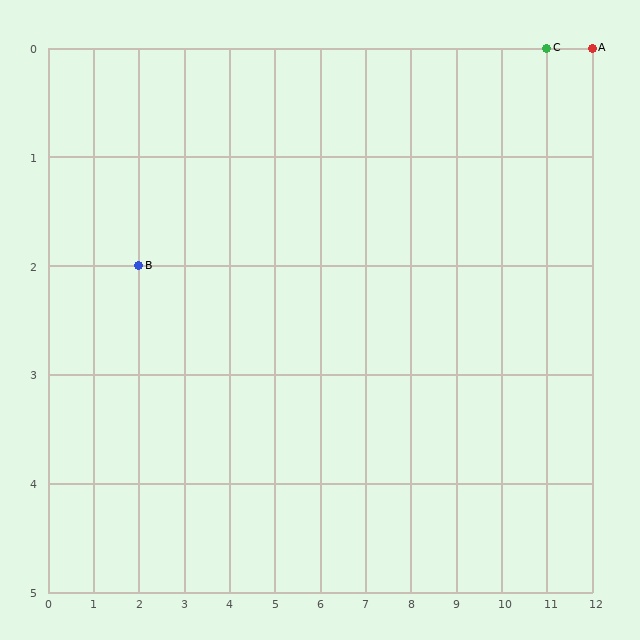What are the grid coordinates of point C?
Point C is at grid coordinates (11, 0).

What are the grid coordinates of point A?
Point A is at grid coordinates (12, 0).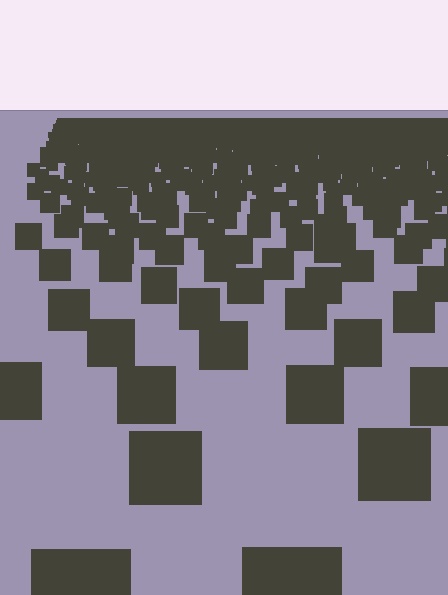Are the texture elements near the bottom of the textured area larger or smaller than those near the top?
Larger. Near the bottom, elements are closer to the viewer and appear at a bigger on-screen size.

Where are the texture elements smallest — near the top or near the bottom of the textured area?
Near the top.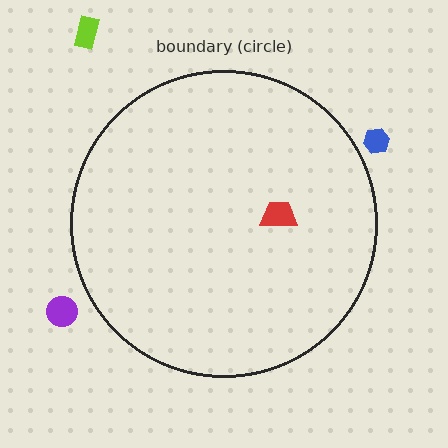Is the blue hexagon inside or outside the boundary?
Outside.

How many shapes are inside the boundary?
1 inside, 3 outside.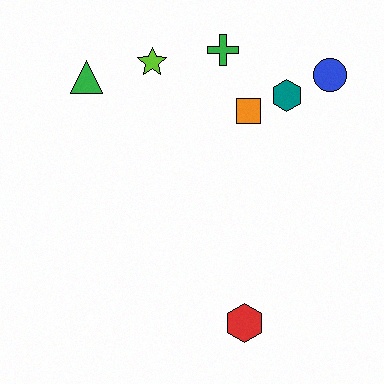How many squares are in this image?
There is 1 square.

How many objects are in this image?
There are 7 objects.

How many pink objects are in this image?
There are no pink objects.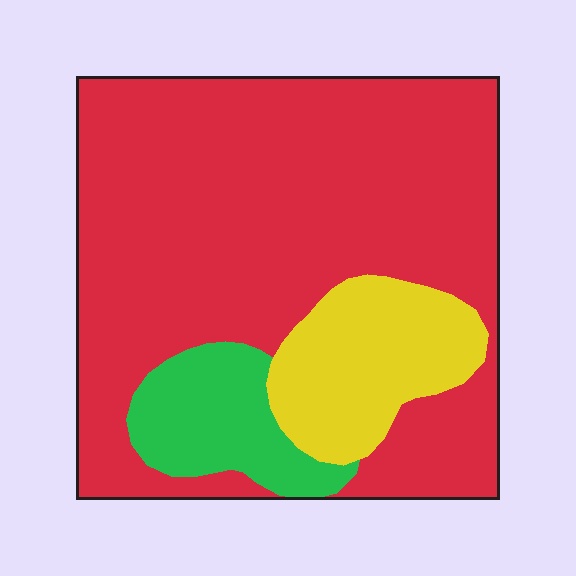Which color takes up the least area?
Green, at roughly 10%.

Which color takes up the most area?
Red, at roughly 75%.